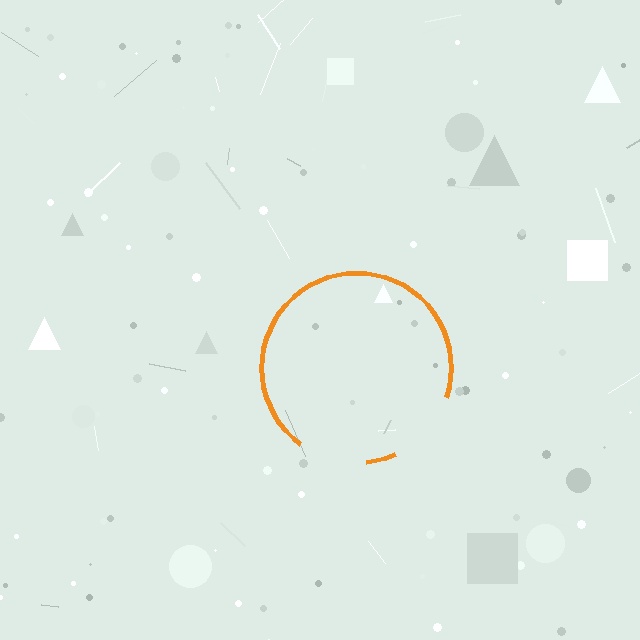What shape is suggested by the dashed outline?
The dashed outline suggests a circle.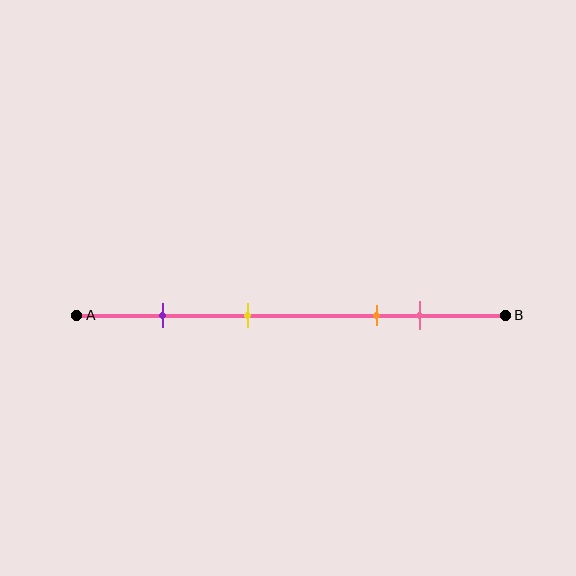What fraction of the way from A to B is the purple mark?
The purple mark is approximately 20% (0.2) of the way from A to B.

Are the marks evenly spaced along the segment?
No, the marks are not evenly spaced.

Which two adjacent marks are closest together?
The orange and pink marks are the closest adjacent pair.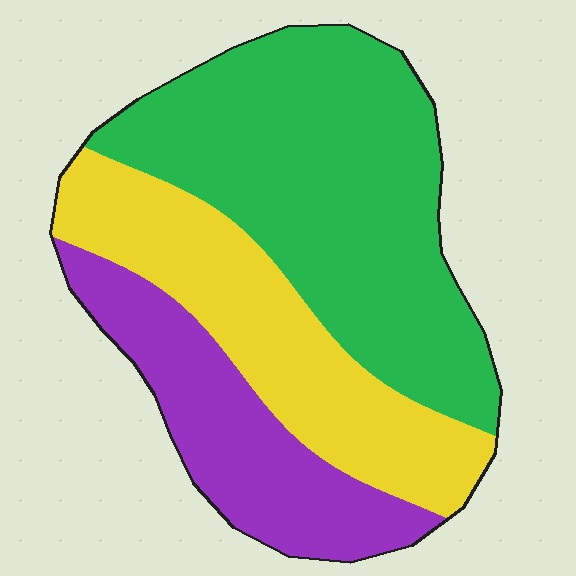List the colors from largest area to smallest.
From largest to smallest: green, yellow, purple.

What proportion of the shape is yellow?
Yellow covers roughly 30% of the shape.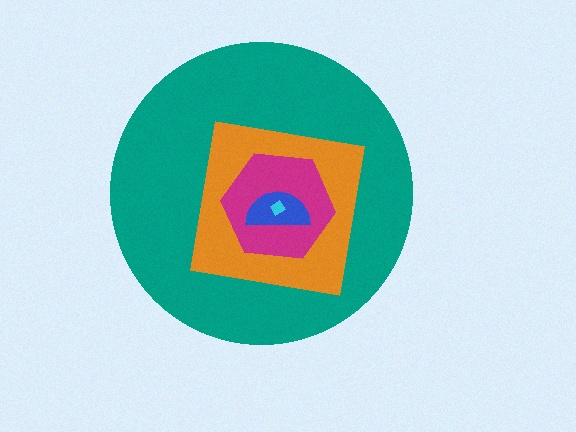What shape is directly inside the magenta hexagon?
The blue semicircle.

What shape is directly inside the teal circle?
The orange square.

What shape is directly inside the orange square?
The magenta hexagon.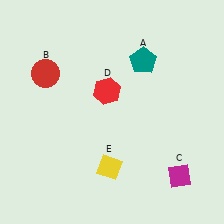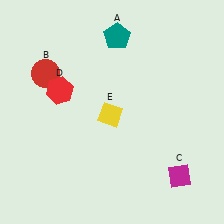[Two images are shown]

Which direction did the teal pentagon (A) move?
The teal pentagon (A) moved left.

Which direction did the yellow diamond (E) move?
The yellow diamond (E) moved up.